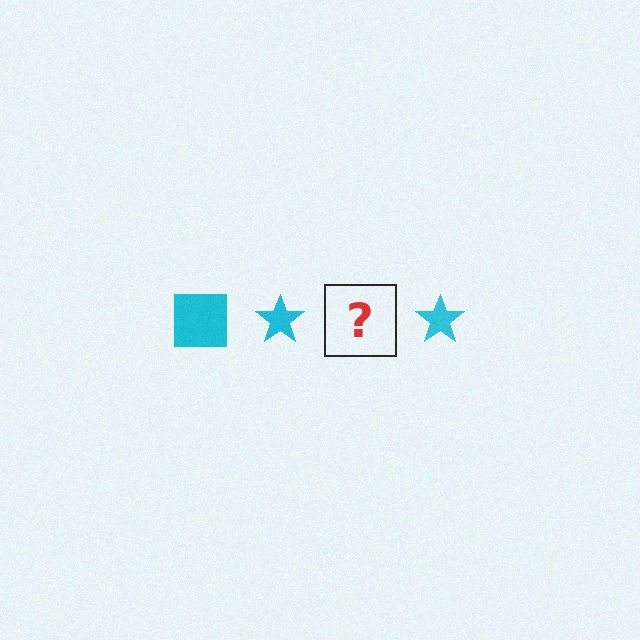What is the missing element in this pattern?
The missing element is a cyan square.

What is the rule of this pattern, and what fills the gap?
The rule is that the pattern cycles through square, star shapes in cyan. The gap should be filled with a cyan square.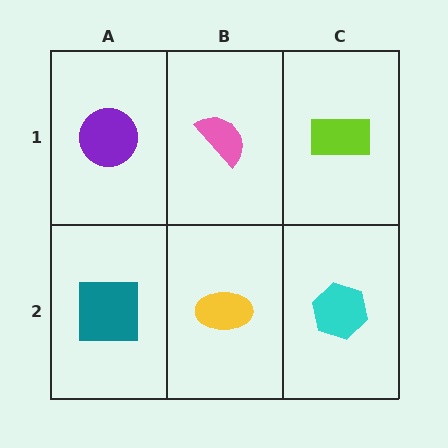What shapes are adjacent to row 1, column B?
A yellow ellipse (row 2, column B), a purple circle (row 1, column A), a lime rectangle (row 1, column C).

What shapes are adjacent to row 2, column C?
A lime rectangle (row 1, column C), a yellow ellipse (row 2, column B).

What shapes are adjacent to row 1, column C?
A cyan hexagon (row 2, column C), a pink semicircle (row 1, column B).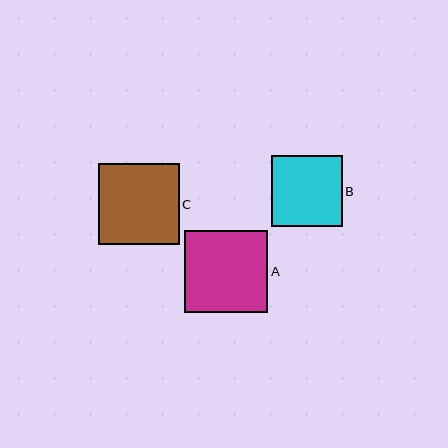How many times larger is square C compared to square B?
Square C is approximately 1.1 times the size of square B.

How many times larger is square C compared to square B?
Square C is approximately 1.1 times the size of square B.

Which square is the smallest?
Square B is the smallest with a size of approximately 71 pixels.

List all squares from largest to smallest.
From largest to smallest: A, C, B.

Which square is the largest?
Square A is the largest with a size of approximately 83 pixels.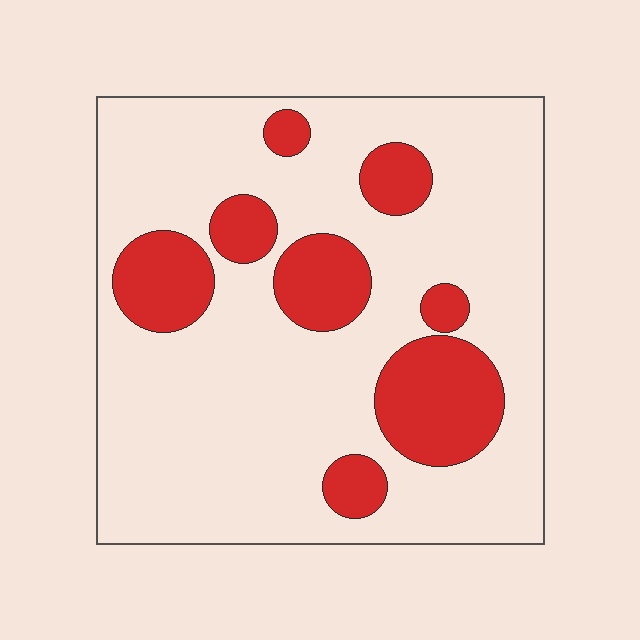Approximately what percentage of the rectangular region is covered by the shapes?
Approximately 20%.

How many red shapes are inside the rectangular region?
8.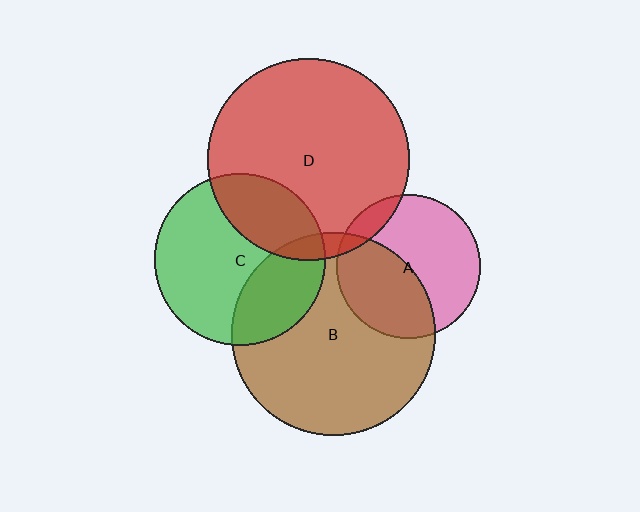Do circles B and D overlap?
Yes.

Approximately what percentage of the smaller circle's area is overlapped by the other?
Approximately 5%.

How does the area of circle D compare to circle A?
Approximately 1.9 times.